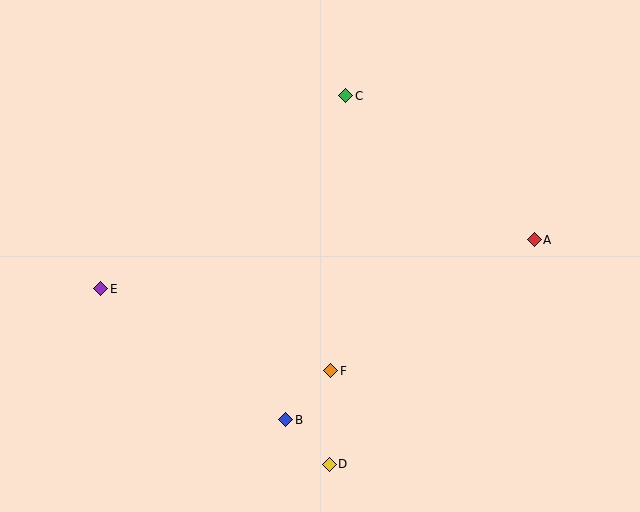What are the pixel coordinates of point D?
Point D is at (329, 464).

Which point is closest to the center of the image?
Point F at (331, 371) is closest to the center.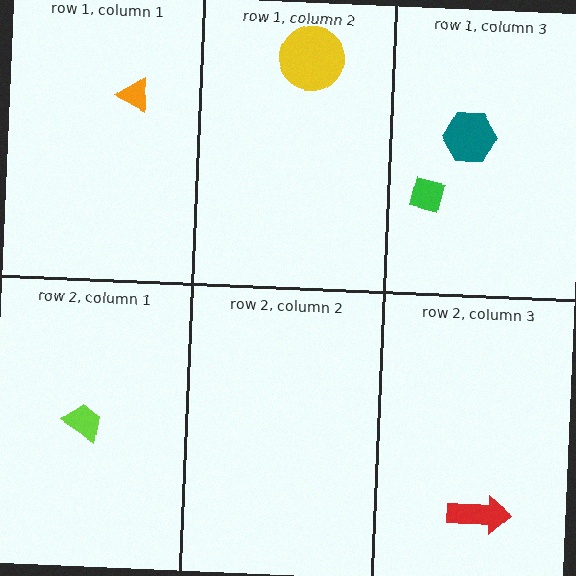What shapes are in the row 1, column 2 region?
The yellow circle.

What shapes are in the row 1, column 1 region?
The orange triangle.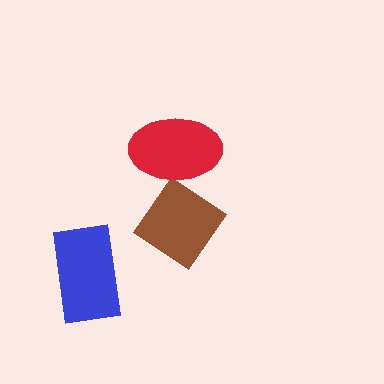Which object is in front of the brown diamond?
The red ellipse is in front of the brown diamond.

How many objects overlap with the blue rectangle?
0 objects overlap with the blue rectangle.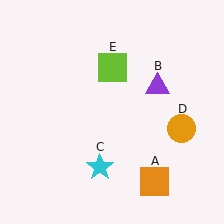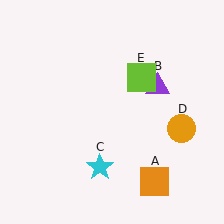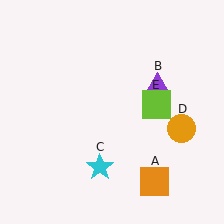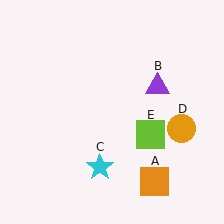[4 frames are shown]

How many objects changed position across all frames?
1 object changed position: lime square (object E).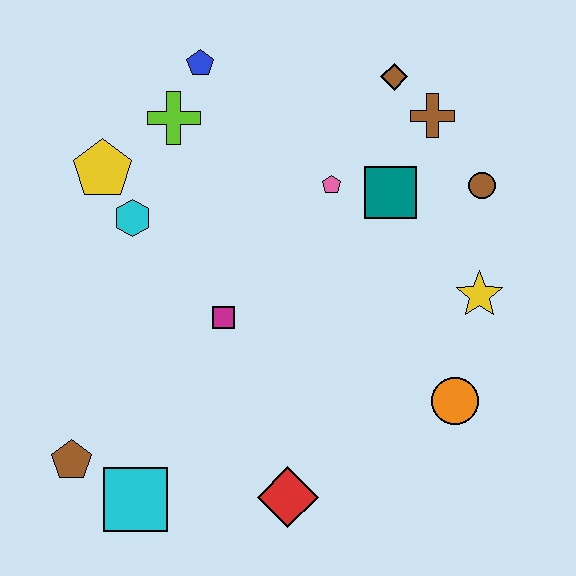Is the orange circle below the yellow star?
Yes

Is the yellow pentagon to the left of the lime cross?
Yes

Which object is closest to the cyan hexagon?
The yellow pentagon is closest to the cyan hexagon.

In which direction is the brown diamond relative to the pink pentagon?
The brown diamond is above the pink pentagon.